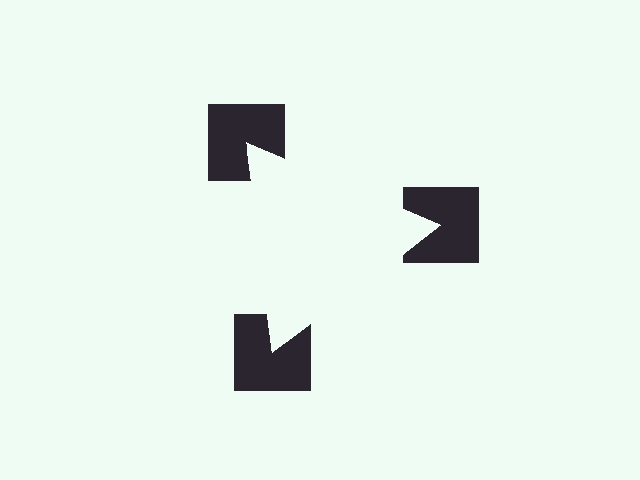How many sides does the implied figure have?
3 sides.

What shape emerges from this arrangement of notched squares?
An illusory triangle — its edges are inferred from the aligned wedge cuts in the notched squares, not physically drawn.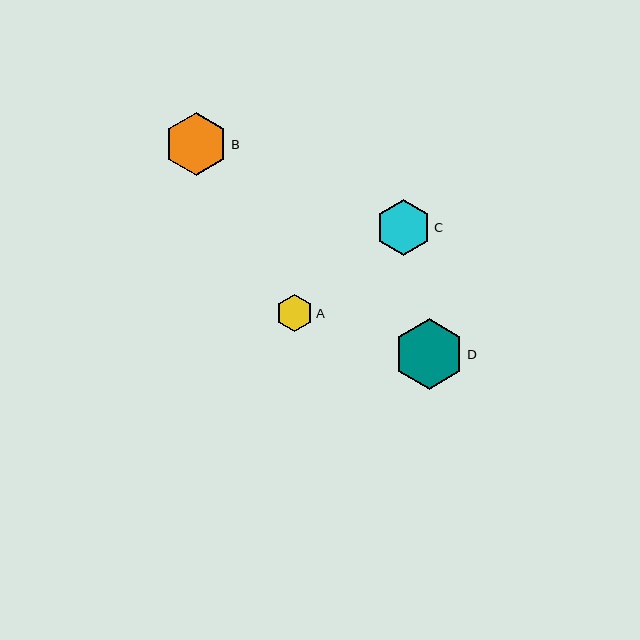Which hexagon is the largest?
Hexagon D is the largest with a size of approximately 70 pixels.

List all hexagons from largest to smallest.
From largest to smallest: D, B, C, A.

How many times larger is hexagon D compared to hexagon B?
Hexagon D is approximately 1.1 times the size of hexagon B.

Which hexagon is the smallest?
Hexagon A is the smallest with a size of approximately 37 pixels.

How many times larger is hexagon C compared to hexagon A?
Hexagon C is approximately 1.5 times the size of hexagon A.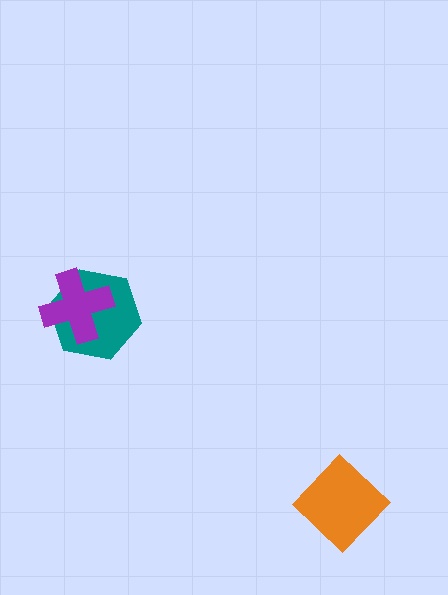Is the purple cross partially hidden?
No, no other shape covers it.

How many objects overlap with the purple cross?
1 object overlaps with the purple cross.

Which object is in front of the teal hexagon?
The purple cross is in front of the teal hexagon.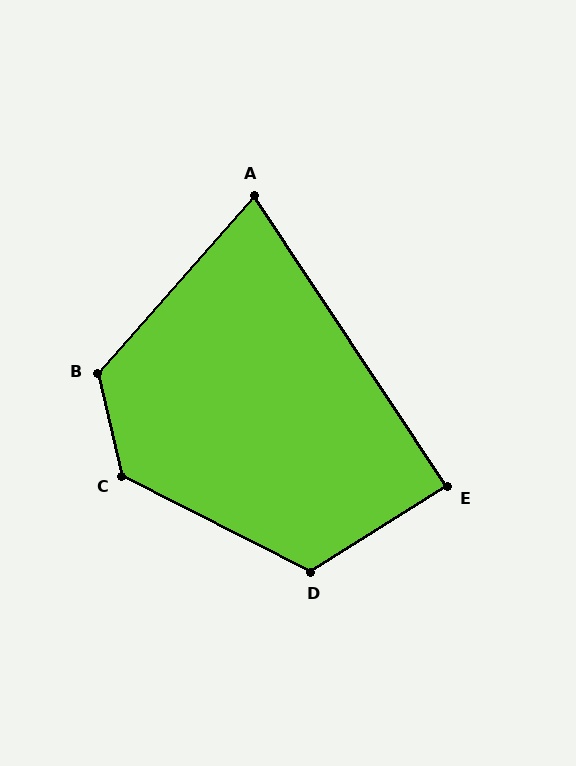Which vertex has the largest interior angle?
C, at approximately 130 degrees.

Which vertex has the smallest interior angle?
A, at approximately 75 degrees.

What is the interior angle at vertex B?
Approximately 125 degrees (obtuse).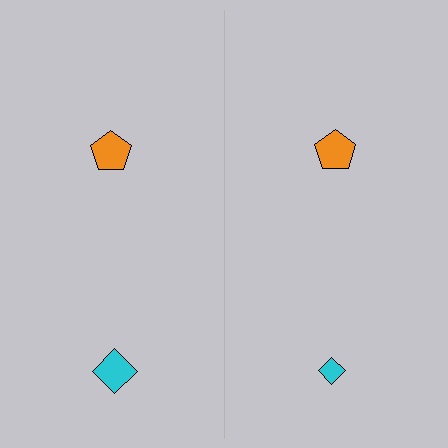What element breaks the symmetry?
The cyan diamond on the right side has a different size than its mirror counterpart.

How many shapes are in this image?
There are 4 shapes in this image.